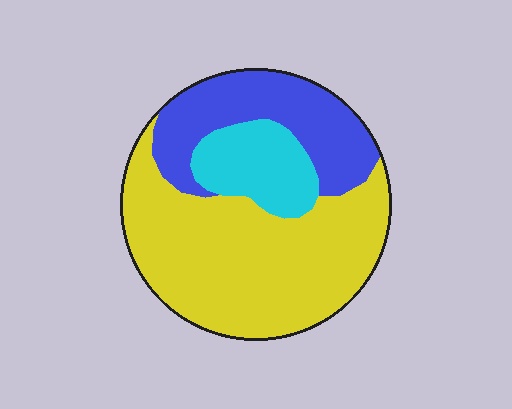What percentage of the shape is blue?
Blue takes up between a sixth and a third of the shape.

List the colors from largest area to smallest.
From largest to smallest: yellow, blue, cyan.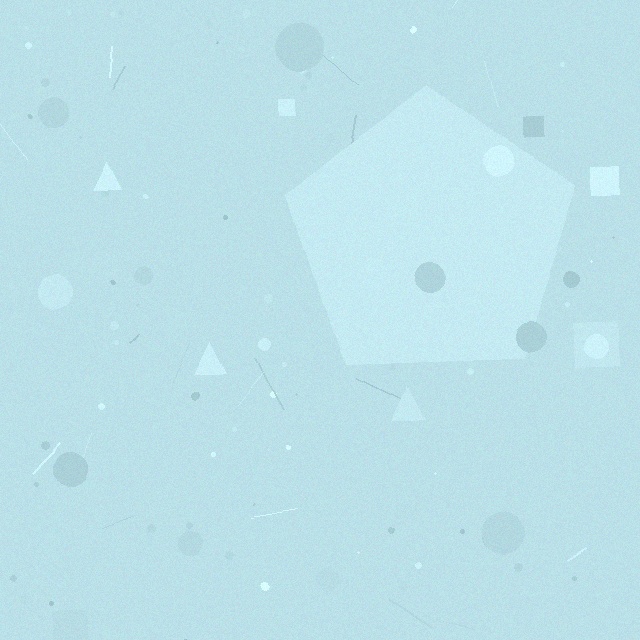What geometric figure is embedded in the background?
A pentagon is embedded in the background.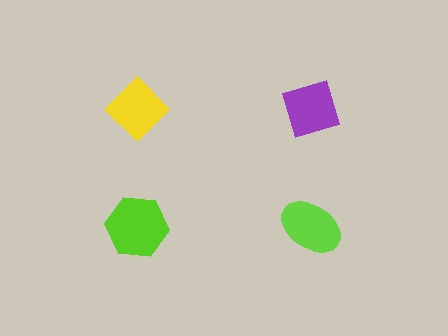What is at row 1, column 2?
A purple diamond.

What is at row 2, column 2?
A lime ellipse.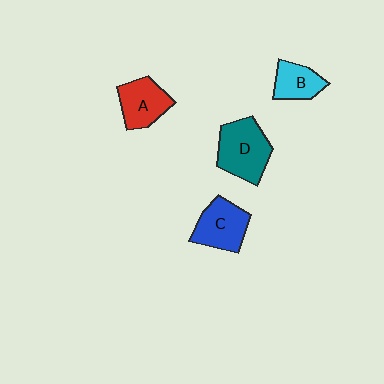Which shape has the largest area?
Shape D (teal).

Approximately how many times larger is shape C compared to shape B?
Approximately 1.4 times.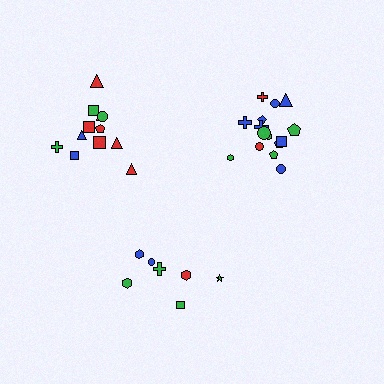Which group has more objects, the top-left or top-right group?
The top-right group.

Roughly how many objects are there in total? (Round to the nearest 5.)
Roughly 35 objects in total.